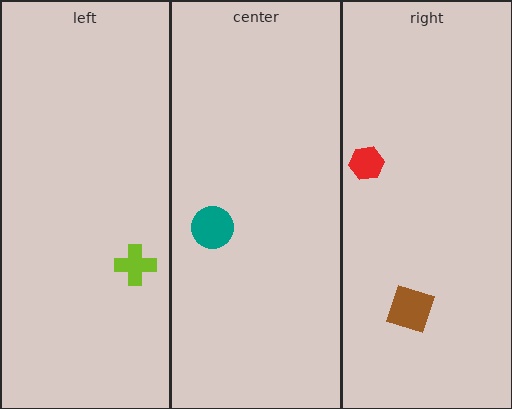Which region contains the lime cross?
The left region.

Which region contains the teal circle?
The center region.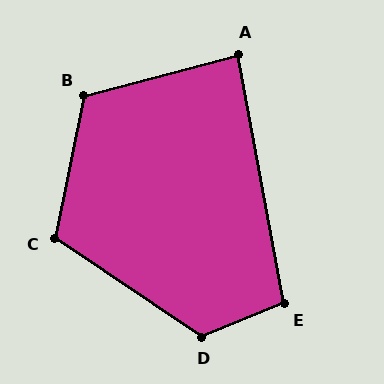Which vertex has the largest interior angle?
D, at approximately 124 degrees.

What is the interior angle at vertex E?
Approximately 101 degrees (obtuse).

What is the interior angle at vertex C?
Approximately 112 degrees (obtuse).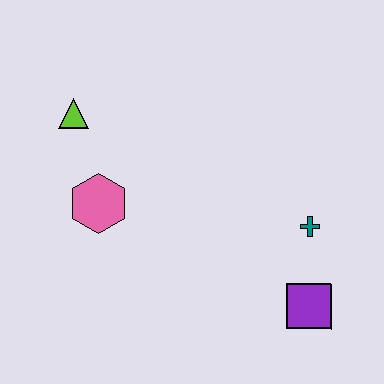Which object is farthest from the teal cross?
The lime triangle is farthest from the teal cross.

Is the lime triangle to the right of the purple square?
No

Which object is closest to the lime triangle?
The pink hexagon is closest to the lime triangle.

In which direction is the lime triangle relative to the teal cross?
The lime triangle is to the left of the teal cross.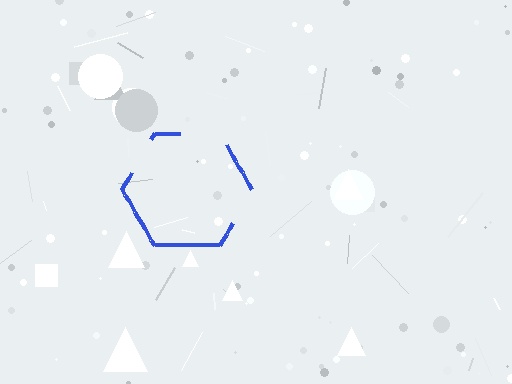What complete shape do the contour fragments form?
The contour fragments form a hexagon.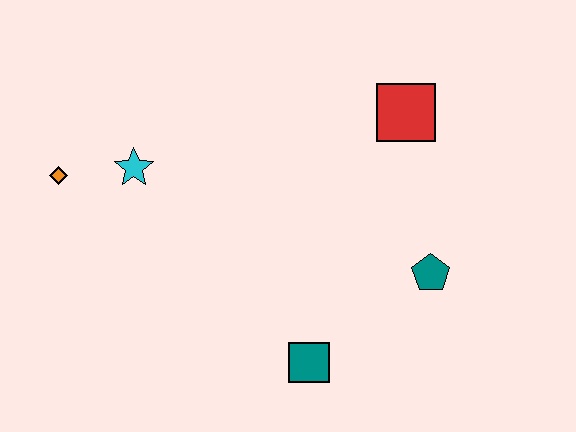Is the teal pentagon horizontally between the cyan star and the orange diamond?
No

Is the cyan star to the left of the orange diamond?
No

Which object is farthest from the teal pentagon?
The orange diamond is farthest from the teal pentagon.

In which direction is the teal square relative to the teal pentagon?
The teal square is to the left of the teal pentagon.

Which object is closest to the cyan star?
The orange diamond is closest to the cyan star.